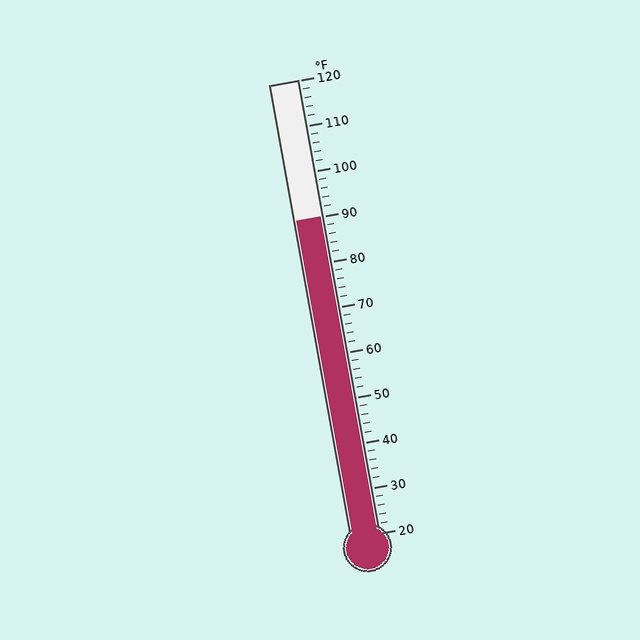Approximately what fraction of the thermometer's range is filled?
The thermometer is filled to approximately 70% of its range.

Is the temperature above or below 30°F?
The temperature is above 30°F.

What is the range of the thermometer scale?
The thermometer scale ranges from 20°F to 120°F.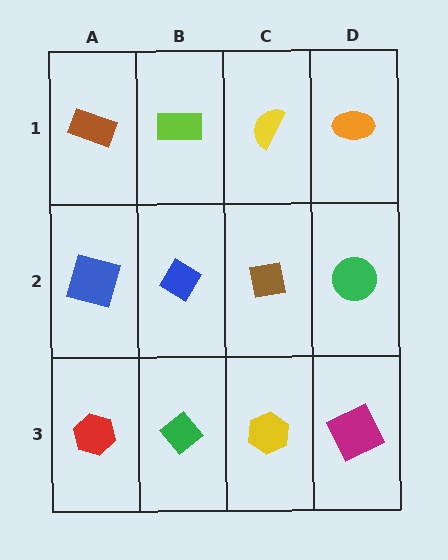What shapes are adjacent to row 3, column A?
A blue square (row 2, column A), a green diamond (row 3, column B).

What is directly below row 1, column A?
A blue square.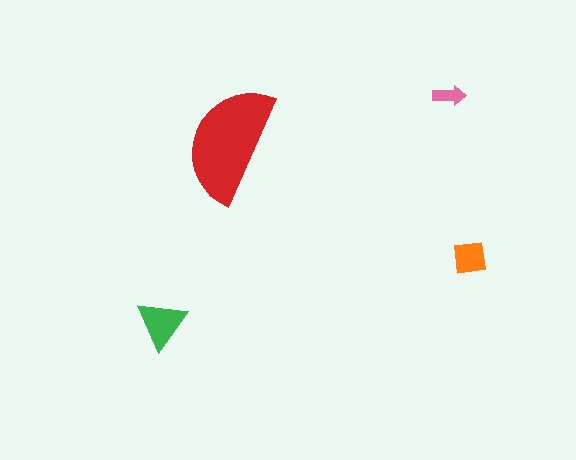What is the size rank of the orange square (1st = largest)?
3rd.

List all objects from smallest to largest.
The pink arrow, the orange square, the green triangle, the red semicircle.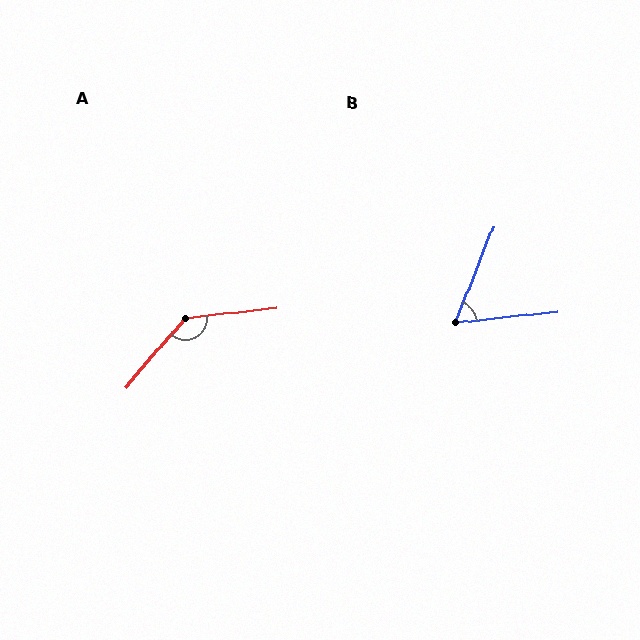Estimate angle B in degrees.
Approximately 63 degrees.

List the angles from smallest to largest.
B (63°), A (137°).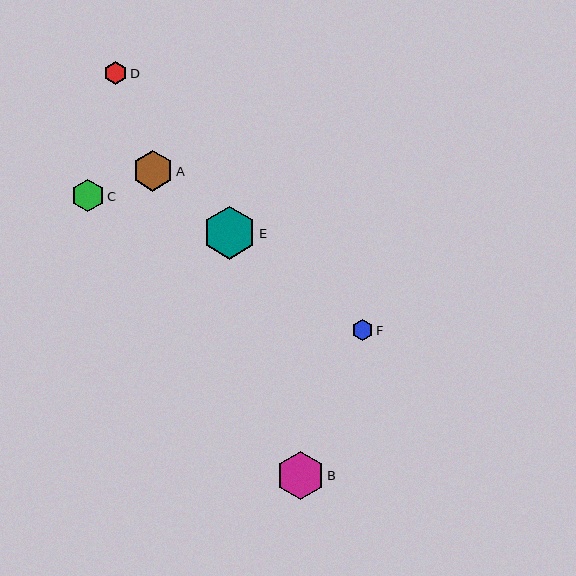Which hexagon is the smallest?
Hexagon F is the smallest with a size of approximately 21 pixels.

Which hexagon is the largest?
Hexagon E is the largest with a size of approximately 53 pixels.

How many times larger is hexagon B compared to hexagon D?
Hexagon B is approximately 2.1 times the size of hexagon D.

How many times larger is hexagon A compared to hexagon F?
Hexagon A is approximately 1.9 times the size of hexagon F.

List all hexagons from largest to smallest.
From largest to smallest: E, B, A, C, D, F.